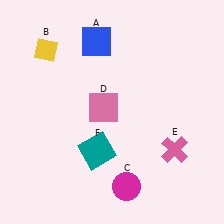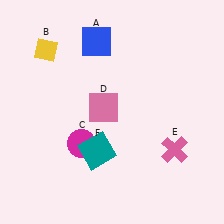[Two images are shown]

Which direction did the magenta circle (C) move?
The magenta circle (C) moved left.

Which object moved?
The magenta circle (C) moved left.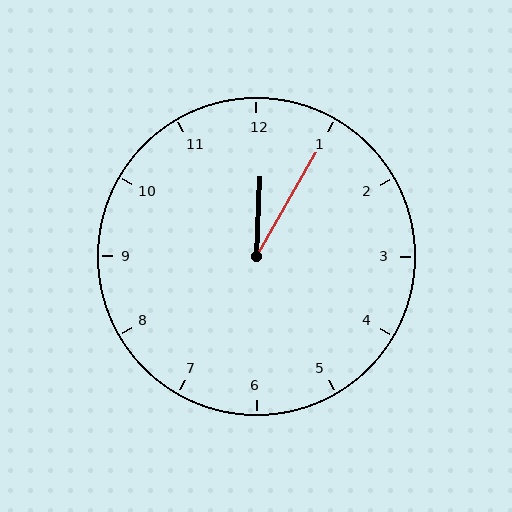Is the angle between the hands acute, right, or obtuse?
It is acute.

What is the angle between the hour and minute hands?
Approximately 28 degrees.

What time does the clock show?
12:05.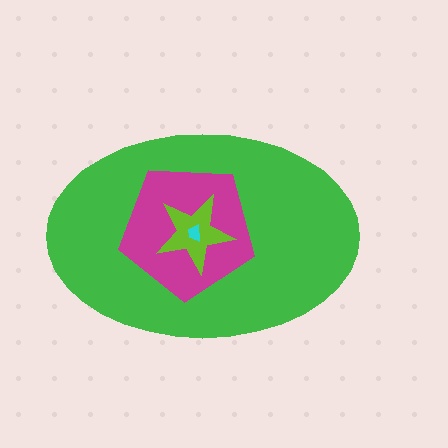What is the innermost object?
The cyan trapezoid.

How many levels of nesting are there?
4.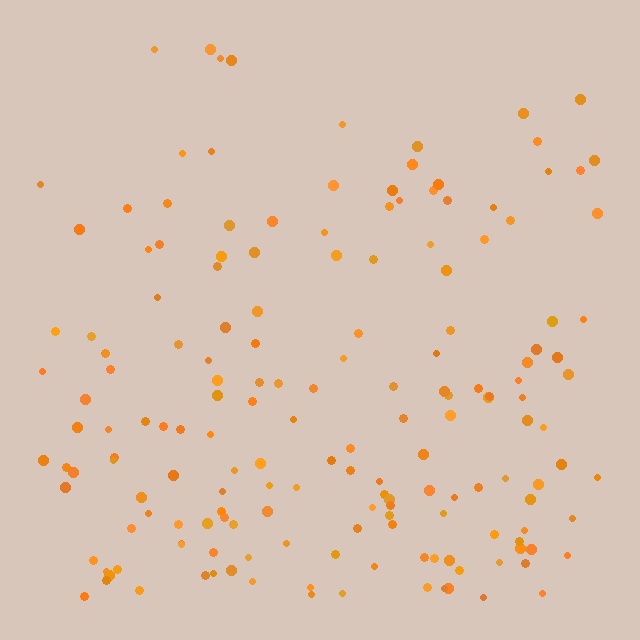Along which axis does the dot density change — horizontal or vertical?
Vertical.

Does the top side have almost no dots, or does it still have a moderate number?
Still a moderate number, just noticeably fewer than the bottom.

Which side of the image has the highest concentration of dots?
The bottom.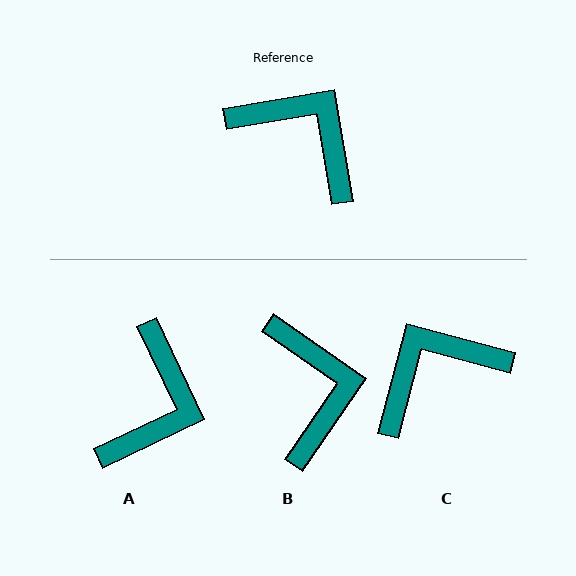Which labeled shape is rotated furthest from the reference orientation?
A, about 74 degrees away.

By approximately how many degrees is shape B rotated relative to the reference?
Approximately 44 degrees clockwise.